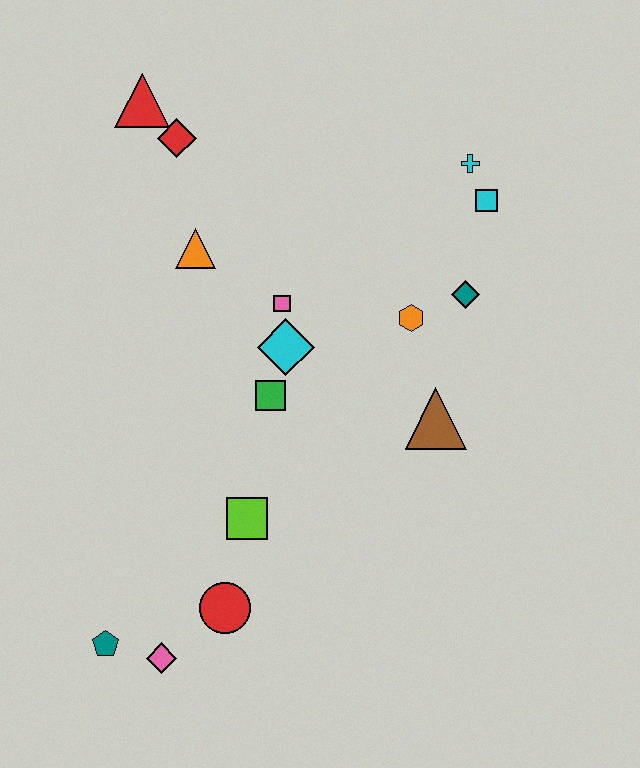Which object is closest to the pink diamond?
The teal pentagon is closest to the pink diamond.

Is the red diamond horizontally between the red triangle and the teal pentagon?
No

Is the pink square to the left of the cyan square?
Yes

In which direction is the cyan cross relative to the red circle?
The cyan cross is above the red circle.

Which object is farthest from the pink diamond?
The cyan cross is farthest from the pink diamond.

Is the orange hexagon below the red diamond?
Yes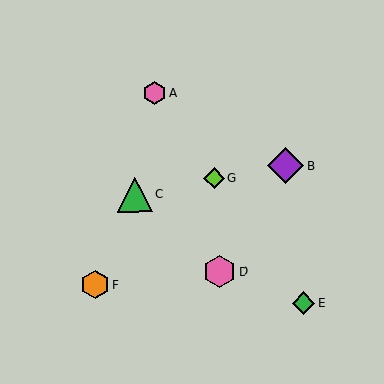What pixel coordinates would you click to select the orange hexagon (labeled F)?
Click at (95, 285) to select the orange hexagon F.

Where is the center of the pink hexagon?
The center of the pink hexagon is at (219, 271).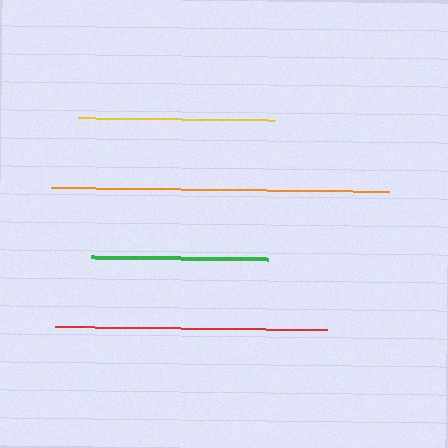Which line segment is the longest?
The orange line is the longest at approximately 338 pixels.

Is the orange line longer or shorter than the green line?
The orange line is longer than the green line.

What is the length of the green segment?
The green segment is approximately 177 pixels long.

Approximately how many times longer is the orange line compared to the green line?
The orange line is approximately 1.9 times the length of the green line.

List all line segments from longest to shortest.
From longest to shortest: orange, red, yellow, green.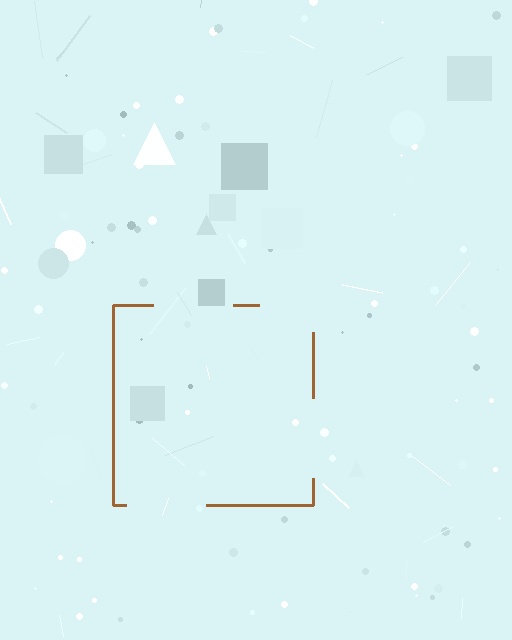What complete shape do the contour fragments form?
The contour fragments form a square.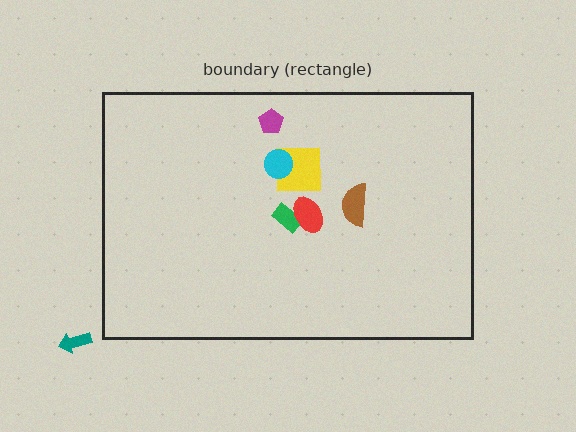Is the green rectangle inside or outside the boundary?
Inside.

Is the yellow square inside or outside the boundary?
Inside.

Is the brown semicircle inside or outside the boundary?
Inside.